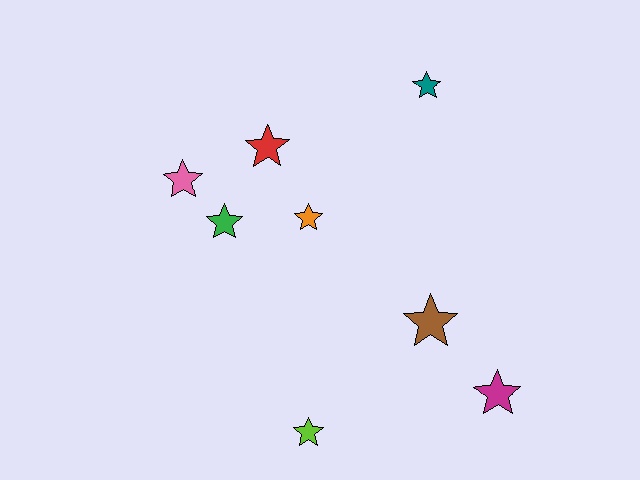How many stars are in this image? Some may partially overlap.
There are 8 stars.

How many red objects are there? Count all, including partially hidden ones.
There is 1 red object.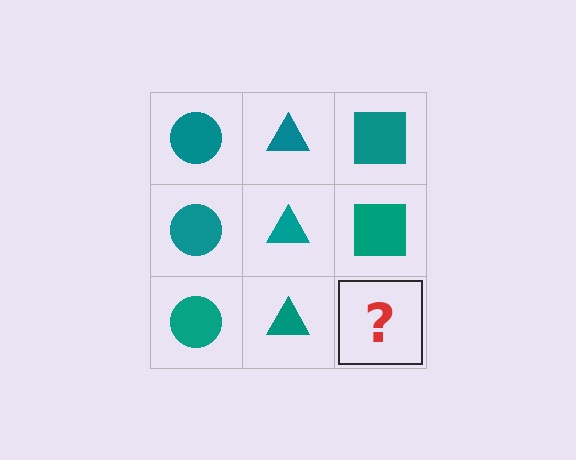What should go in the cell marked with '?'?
The missing cell should contain a teal square.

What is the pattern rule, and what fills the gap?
The rule is that each column has a consistent shape. The gap should be filled with a teal square.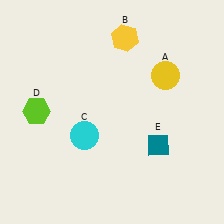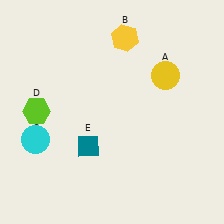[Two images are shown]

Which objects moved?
The objects that moved are: the cyan circle (C), the teal diamond (E).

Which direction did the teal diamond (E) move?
The teal diamond (E) moved left.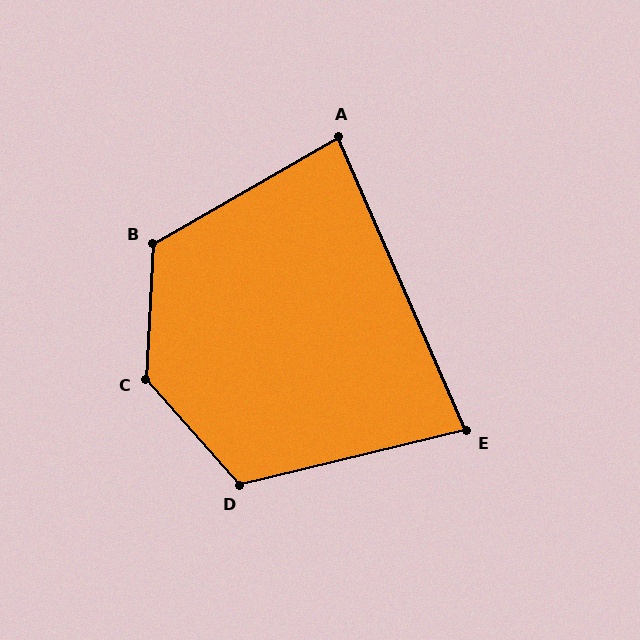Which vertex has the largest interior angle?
C, at approximately 136 degrees.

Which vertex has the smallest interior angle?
E, at approximately 80 degrees.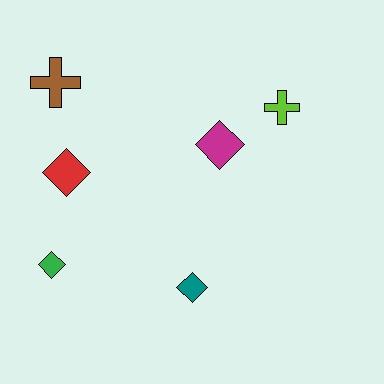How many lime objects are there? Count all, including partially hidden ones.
There is 1 lime object.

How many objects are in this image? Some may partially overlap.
There are 6 objects.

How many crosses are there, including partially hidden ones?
There are 2 crosses.